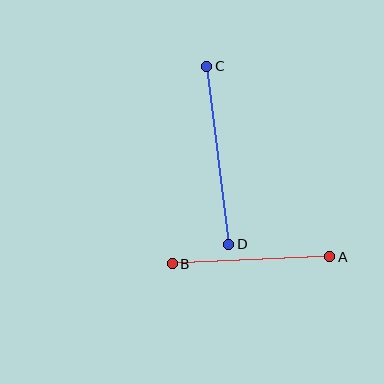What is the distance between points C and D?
The distance is approximately 179 pixels.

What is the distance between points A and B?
The distance is approximately 158 pixels.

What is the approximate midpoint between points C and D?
The midpoint is at approximately (218, 155) pixels.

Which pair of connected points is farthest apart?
Points C and D are farthest apart.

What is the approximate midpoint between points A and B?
The midpoint is at approximately (251, 260) pixels.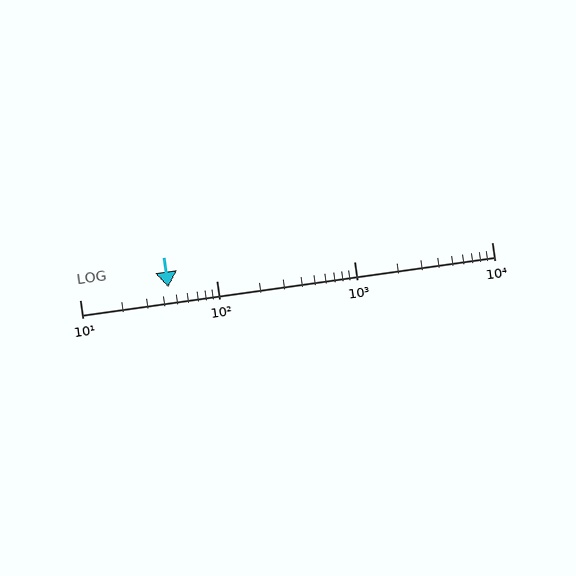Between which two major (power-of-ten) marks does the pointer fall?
The pointer is between 10 and 100.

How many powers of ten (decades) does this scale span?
The scale spans 3 decades, from 10 to 10000.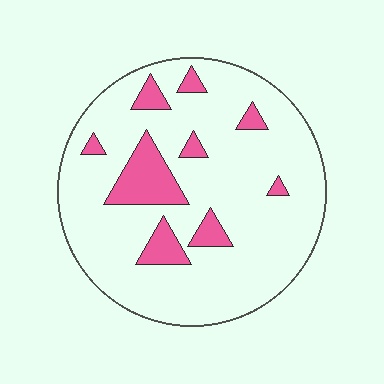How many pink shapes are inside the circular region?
9.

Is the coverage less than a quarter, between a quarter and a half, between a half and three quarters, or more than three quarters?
Less than a quarter.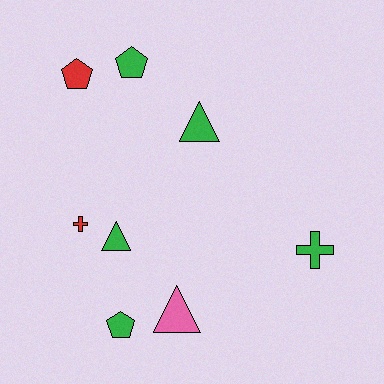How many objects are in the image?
There are 8 objects.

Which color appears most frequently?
Green, with 5 objects.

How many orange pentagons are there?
There are no orange pentagons.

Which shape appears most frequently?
Triangle, with 3 objects.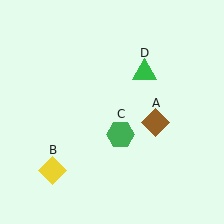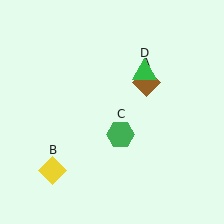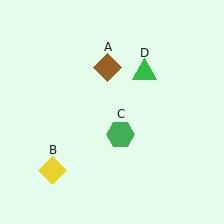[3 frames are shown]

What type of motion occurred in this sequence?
The brown diamond (object A) rotated counterclockwise around the center of the scene.